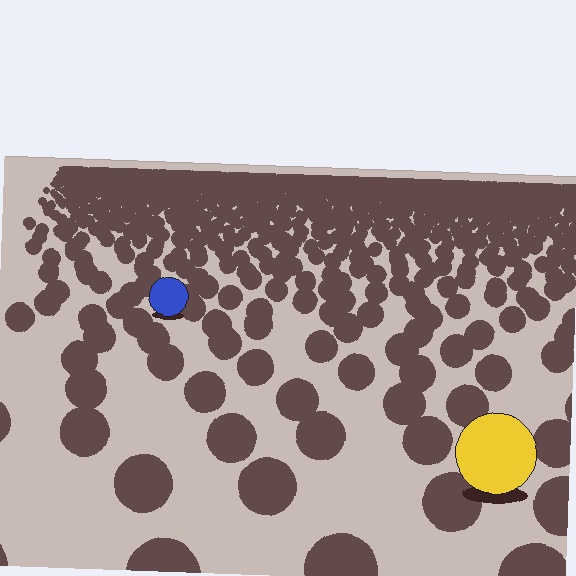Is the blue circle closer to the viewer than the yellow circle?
No. The yellow circle is closer — you can tell from the texture gradient: the ground texture is coarser near it.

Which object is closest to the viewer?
The yellow circle is closest. The texture marks near it are larger and more spread out.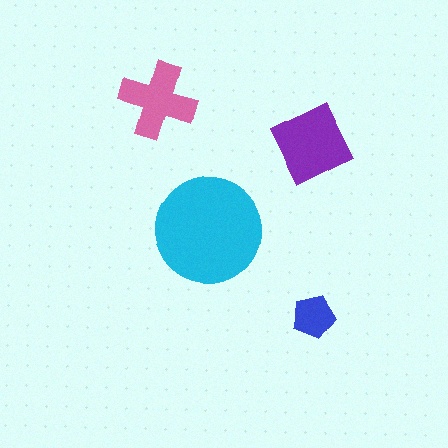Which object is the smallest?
The blue pentagon.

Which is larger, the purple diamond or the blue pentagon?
The purple diamond.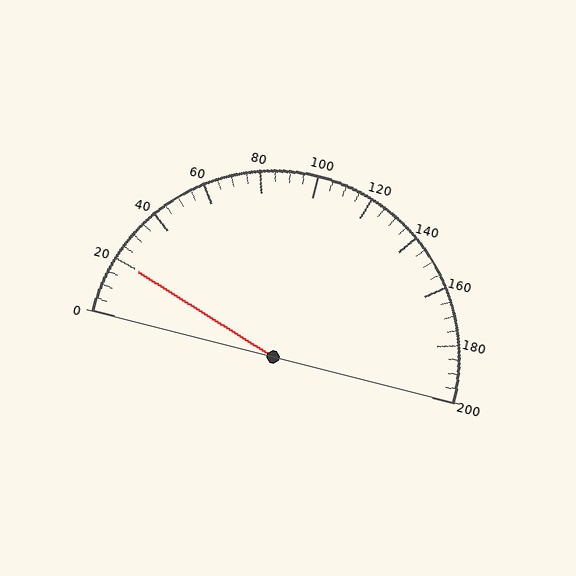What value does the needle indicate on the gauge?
The needle indicates approximately 20.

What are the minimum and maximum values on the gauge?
The gauge ranges from 0 to 200.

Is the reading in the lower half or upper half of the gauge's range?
The reading is in the lower half of the range (0 to 200).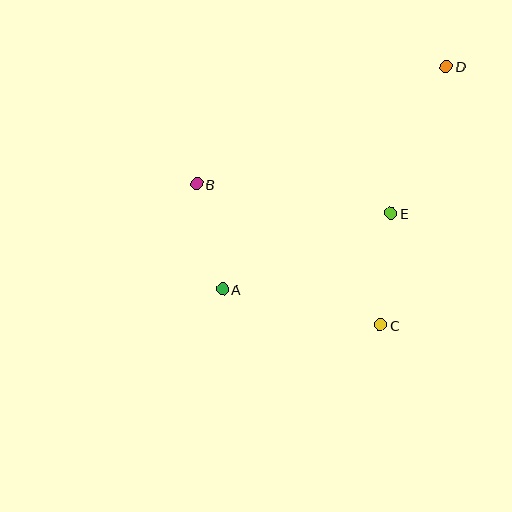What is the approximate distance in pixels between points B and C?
The distance between B and C is approximately 232 pixels.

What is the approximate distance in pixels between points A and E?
The distance between A and E is approximately 185 pixels.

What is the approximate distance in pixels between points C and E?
The distance between C and E is approximately 112 pixels.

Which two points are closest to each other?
Points A and B are closest to each other.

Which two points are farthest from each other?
Points A and D are farthest from each other.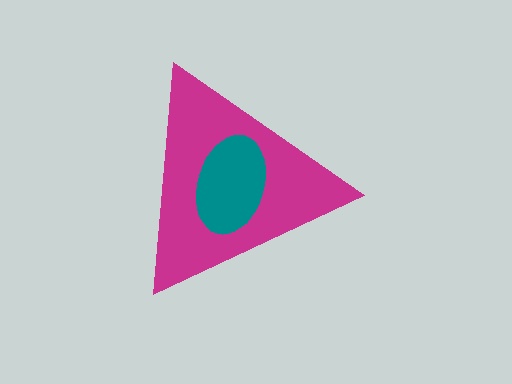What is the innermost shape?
The teal ellipse.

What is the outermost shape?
The magenta triangle.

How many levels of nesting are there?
2.